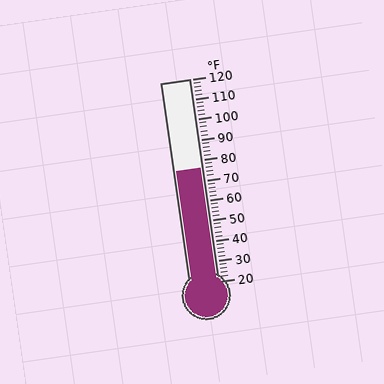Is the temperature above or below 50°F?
The temperature is above 50°F.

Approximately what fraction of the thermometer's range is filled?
The thermometer is filled to approximately 55% of its range.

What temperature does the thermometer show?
The thermometer shows approximately 76°F.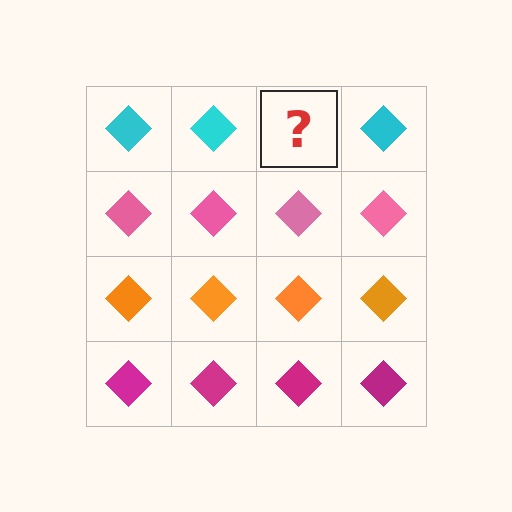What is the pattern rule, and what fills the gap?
The rule is that each row has a consistent color. The gap should be filled with a cyan diamond.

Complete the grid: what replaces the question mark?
The question mark should be replaced with a cyan diamond.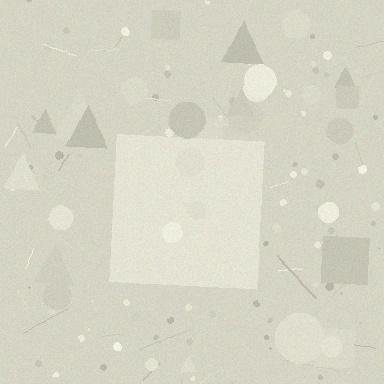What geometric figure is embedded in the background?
A square is embedded in the background.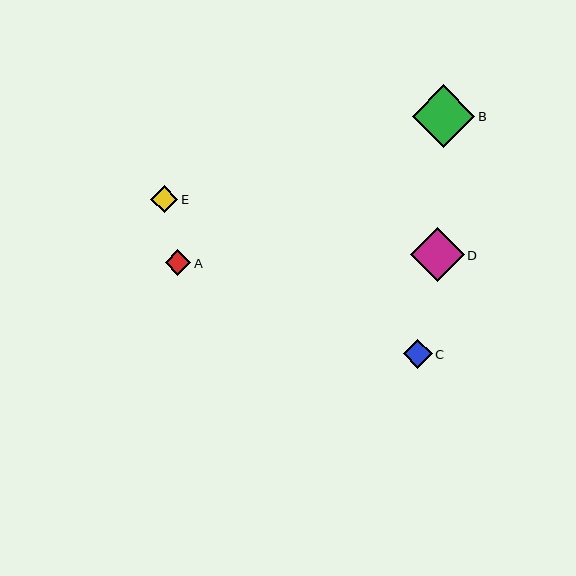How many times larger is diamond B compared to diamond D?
Diamond B is approximately 1.2 times the size of diamond D.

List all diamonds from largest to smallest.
From largest to smallest: B, D, C, E, A.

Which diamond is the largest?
Diamond B is the largest with a size of approximately 63 pixels.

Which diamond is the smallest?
Diamond A is the smallest with a size of approximately 25 pixels.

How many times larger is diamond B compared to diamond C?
Diamond B is approximately 2.2 times the size of diamond C.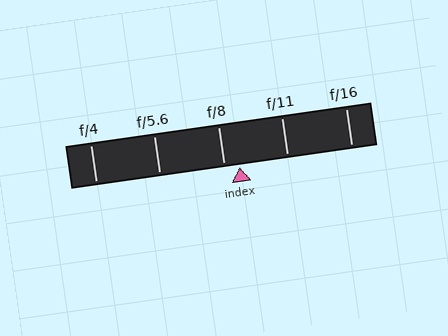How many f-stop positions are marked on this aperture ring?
There are 5 f-stop positions marked.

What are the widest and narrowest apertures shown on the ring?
The widest aperture shown is f/4 and the narrowest is f/16.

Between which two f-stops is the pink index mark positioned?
The index mark is between f/8 and f/11.